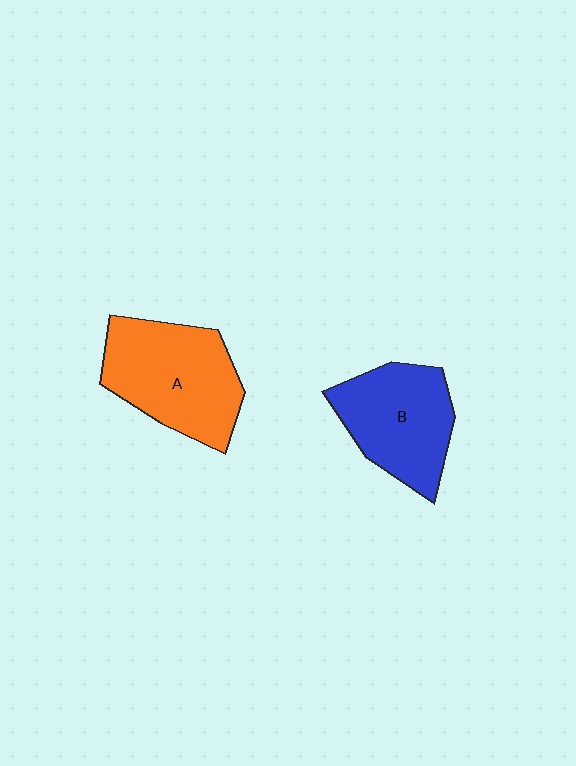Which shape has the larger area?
Shape A (orange).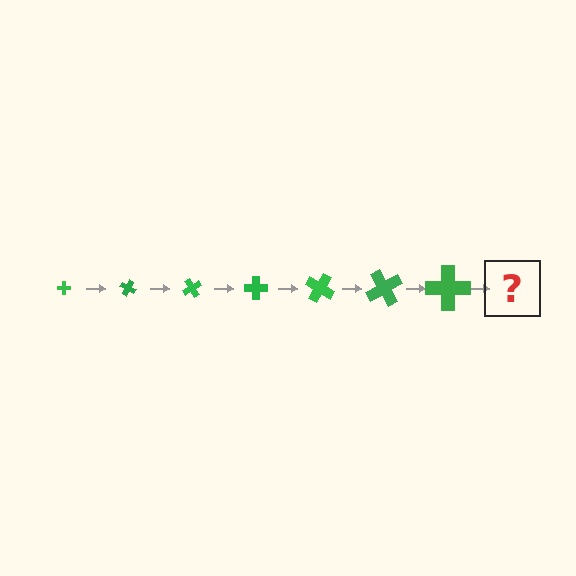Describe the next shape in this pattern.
It should be a cross, larger than the previous one and rotated 210 degrees from the start.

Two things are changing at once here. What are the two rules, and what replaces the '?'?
The two rules are that the cross grows larger each step and it rotates 30 degrees each step. The '?' should be a cross, larger than the previous one and rotated 210 degrees from the start.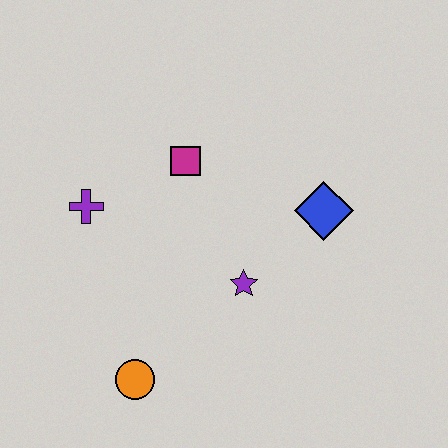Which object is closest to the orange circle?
The purple star is closest to the orange circle.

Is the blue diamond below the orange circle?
No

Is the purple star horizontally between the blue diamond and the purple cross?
Yes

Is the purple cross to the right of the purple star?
No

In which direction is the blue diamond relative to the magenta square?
The blue diamond is to the right of the magenta square.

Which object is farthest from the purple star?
The purple cross is farthest from the purple star.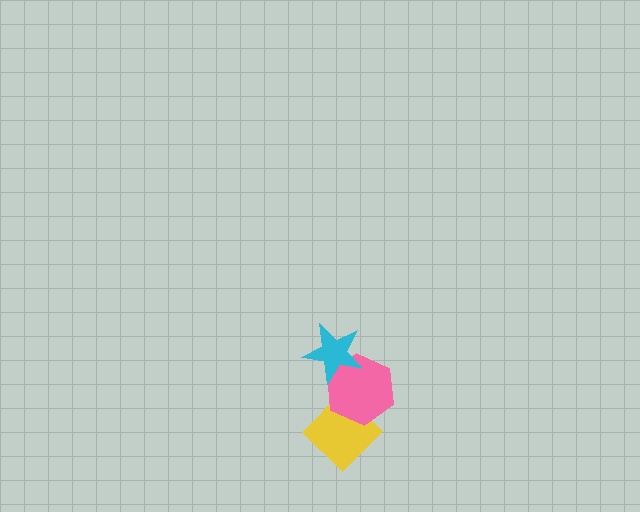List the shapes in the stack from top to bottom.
From top to bottom: the cyan star, the pink hexagon, the yellow diamond.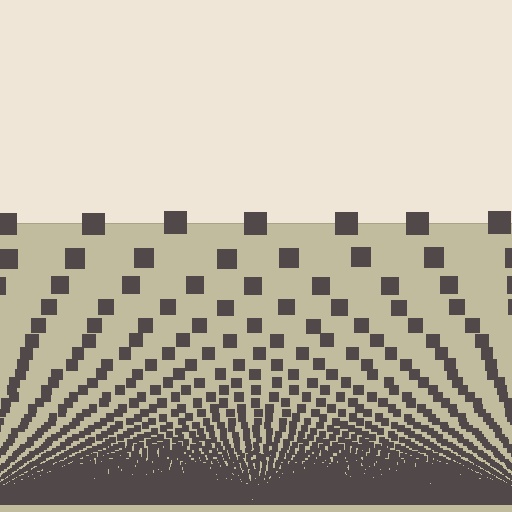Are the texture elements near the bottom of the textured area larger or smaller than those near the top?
Smaller. The gradient is inverted — elements near the bottom are smaller and denser.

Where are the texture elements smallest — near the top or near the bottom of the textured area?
Near the bottom.